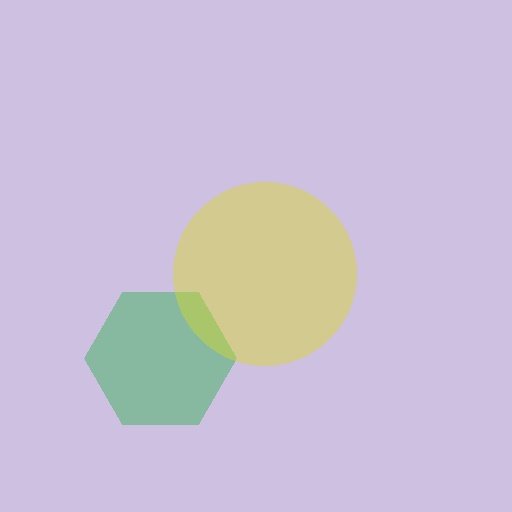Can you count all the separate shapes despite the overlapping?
Yes, there are 2 separate shapes.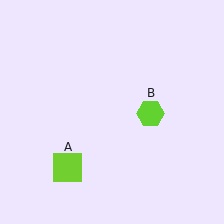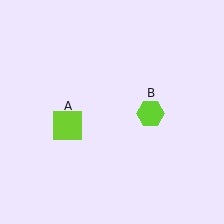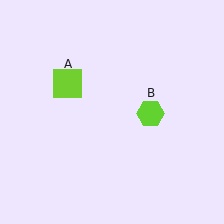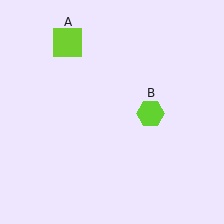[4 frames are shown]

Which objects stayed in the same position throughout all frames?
Lime hexagon (object B) remained stationary.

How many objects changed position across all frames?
1 object changed position: lime square (object A).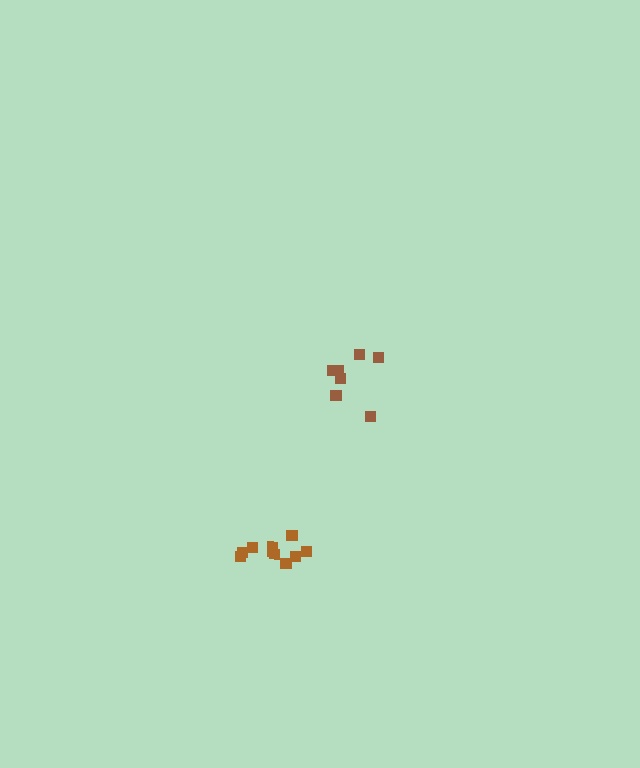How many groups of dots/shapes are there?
There are 2 groups.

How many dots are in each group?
Group 1: 7 dots, Group 2: 10 dots (17 total).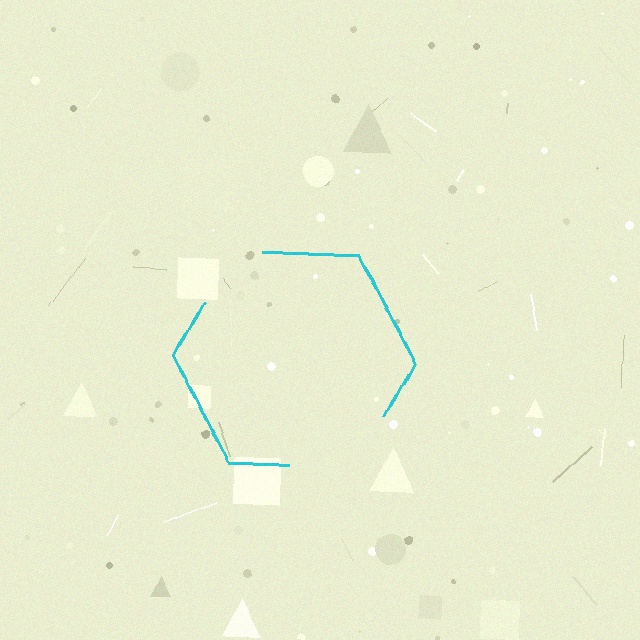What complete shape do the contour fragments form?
The contour fragments form a hexagon.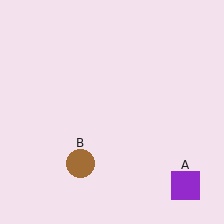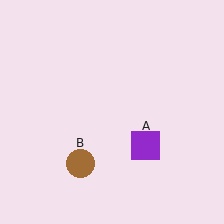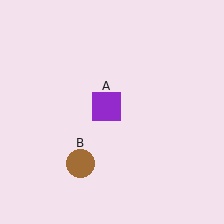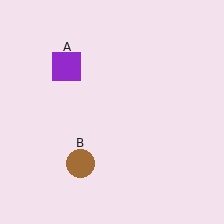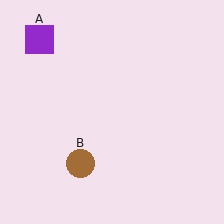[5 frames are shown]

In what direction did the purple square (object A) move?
The purple square (object A) moved up and to the left.